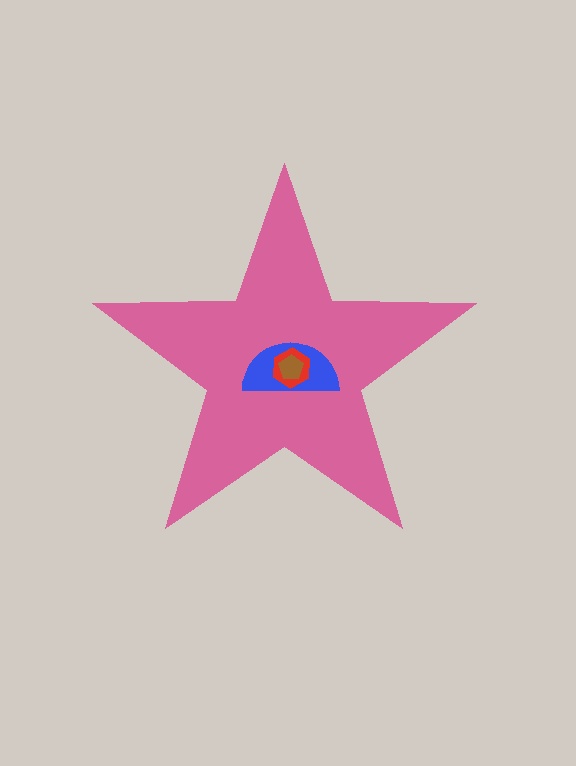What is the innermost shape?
The brown pentagon.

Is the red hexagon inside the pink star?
Yes.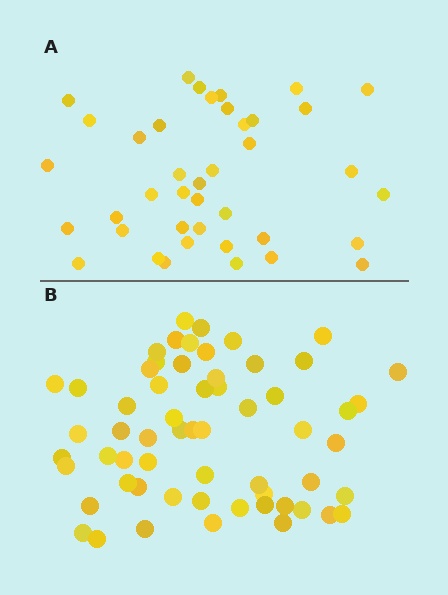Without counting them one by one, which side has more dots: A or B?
Region B (the bottom region) has more dots.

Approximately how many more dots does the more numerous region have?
Region B has approximately 20 more dots than region A.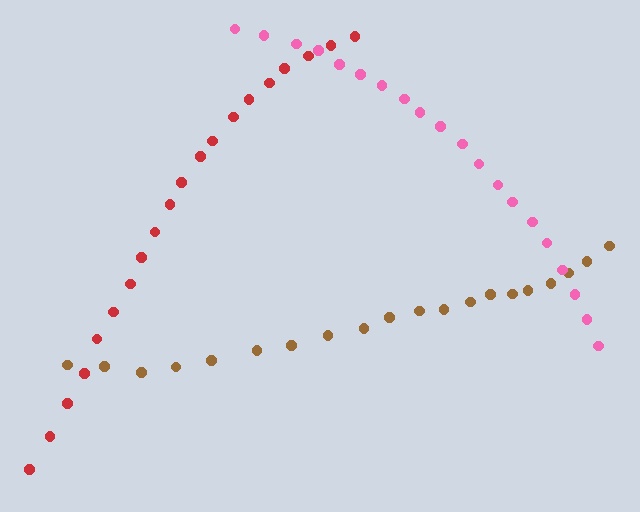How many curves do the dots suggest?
There are 3 distinct paths.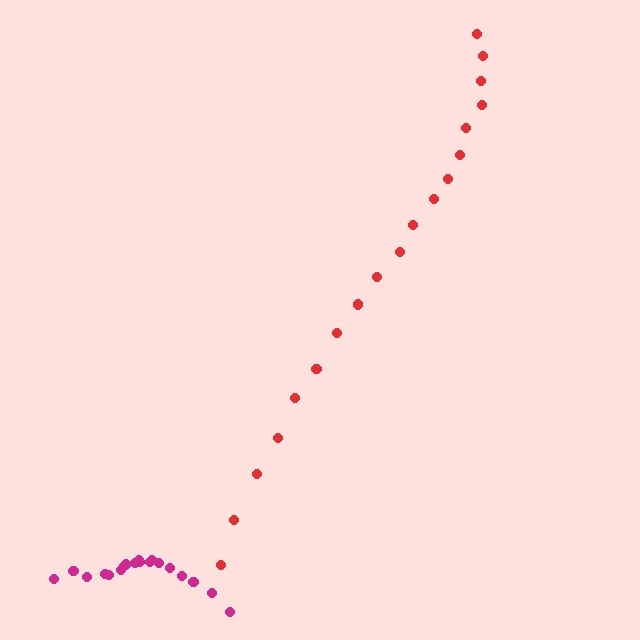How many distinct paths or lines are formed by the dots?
There are 2 distinct paths.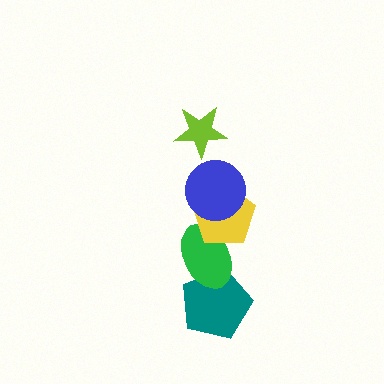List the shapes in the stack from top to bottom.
From top to bottom: the lime star, the blue circle, the yellow pentagon, the green ellipse, the teal pentagon.